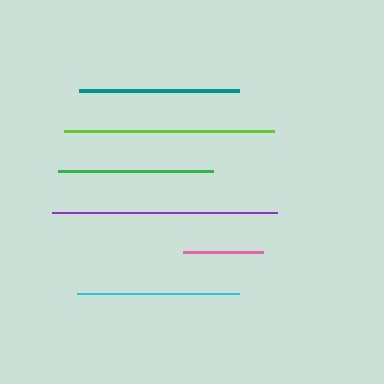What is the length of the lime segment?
The lime segment is approximately 210 pixels long.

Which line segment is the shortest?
The pink line is the shortest at approximately 80 pixels.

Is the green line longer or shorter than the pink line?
The green line is longer than the pink line.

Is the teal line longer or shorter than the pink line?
The teal line is longer than the pink line.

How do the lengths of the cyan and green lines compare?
The cyan and green lines are approximately the same length.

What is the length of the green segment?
The green segment is approximately 155 pixels long.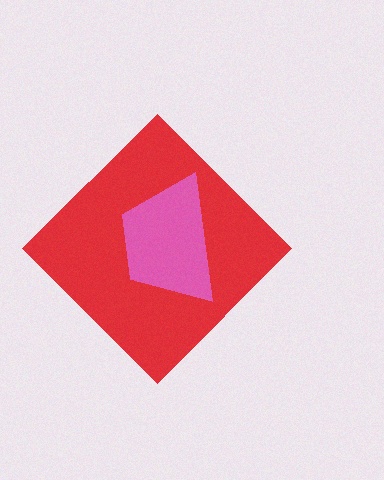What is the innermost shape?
The pink trapezoid.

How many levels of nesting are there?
2.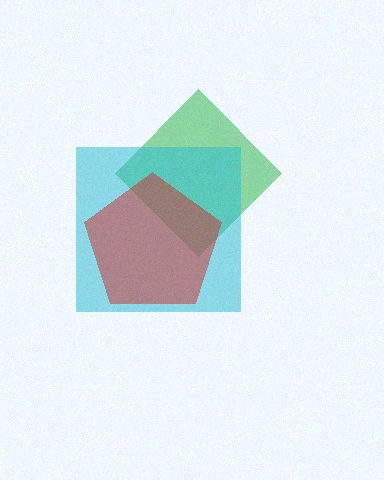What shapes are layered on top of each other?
The layered shapes are: a green diamond, a cyan square, a red pentagon.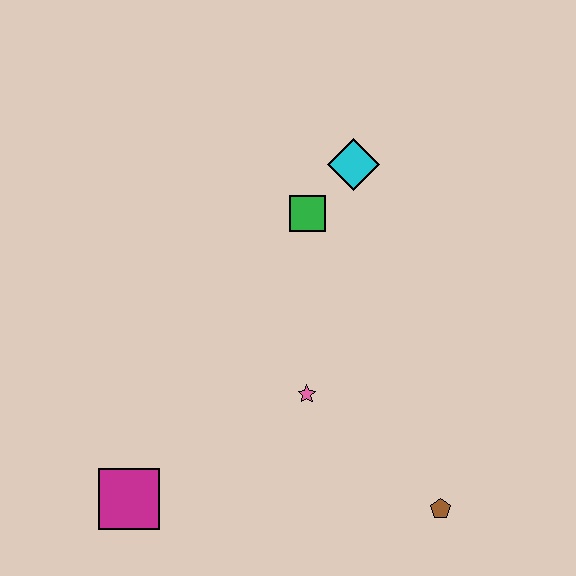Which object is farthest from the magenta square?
The cyan diamond is farthest from the magenta square.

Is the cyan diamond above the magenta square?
Yes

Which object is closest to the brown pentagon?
The pink star is closest to the brown pentagon.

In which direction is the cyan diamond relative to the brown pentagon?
The cyan diamond is above the brown pentagon.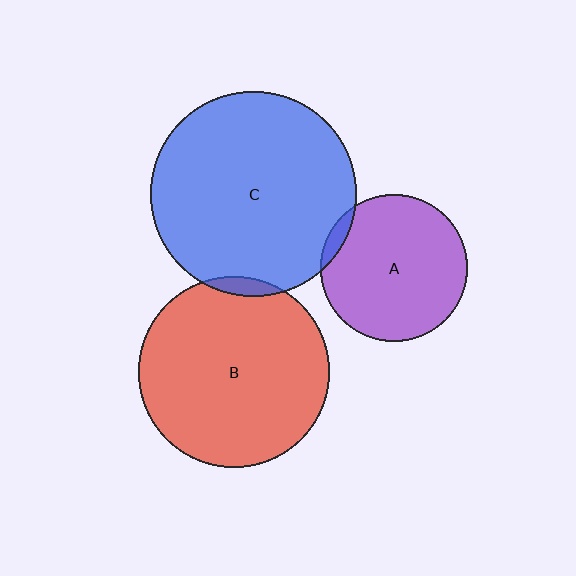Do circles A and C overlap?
Yes.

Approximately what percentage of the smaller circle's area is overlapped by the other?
Approximately 5%.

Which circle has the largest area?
Circle C (blue).